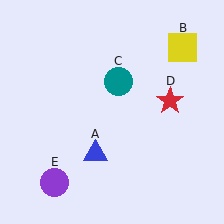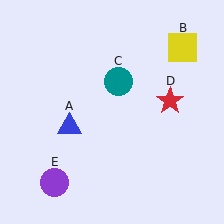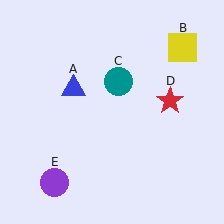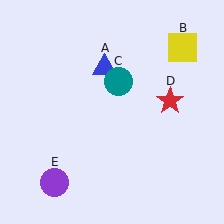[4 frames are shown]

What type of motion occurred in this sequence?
The blue triangle (object A) rotated clockwise around the center of the scene.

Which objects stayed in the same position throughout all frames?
Yellow square (object B) and teal circle (object C) and red star (object D) and purple circle (object E) remained stationary.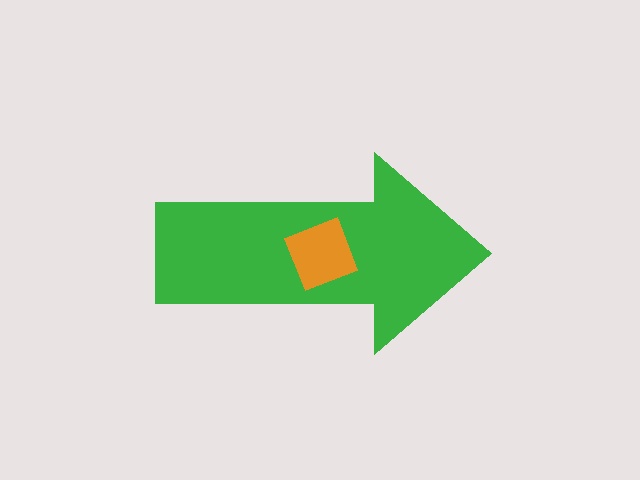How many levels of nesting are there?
2.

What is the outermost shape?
The green arrow.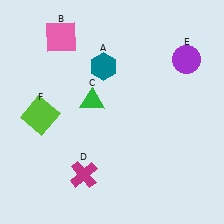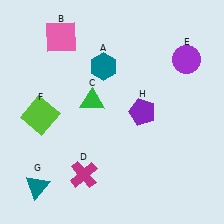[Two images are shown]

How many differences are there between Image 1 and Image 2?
There are 2 differences between the two images.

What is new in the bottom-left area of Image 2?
A teal triangle (G) was added in the bottom-left area of Image 2.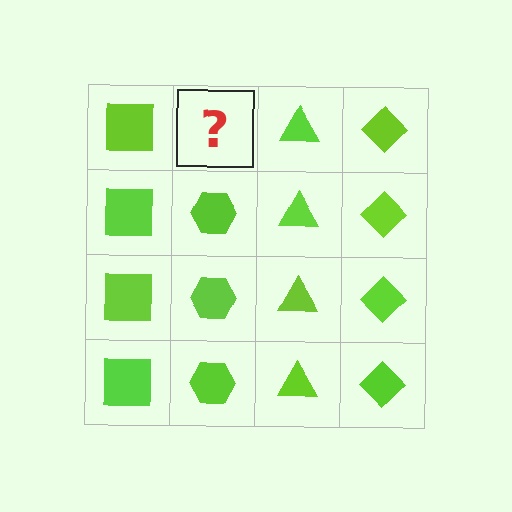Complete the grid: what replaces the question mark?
The question mark should be replaced with a lime hexagon.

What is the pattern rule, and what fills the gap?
The rule is that each column has a consistent shape. The gap should be filled with a lime hexagon.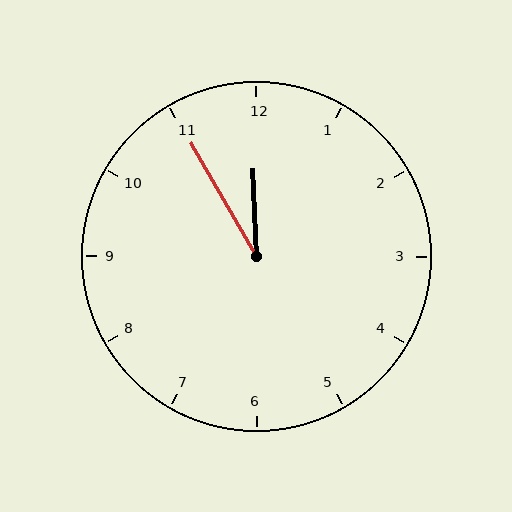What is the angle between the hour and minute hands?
Approximately 28 degrees.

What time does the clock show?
11:55.